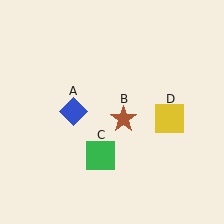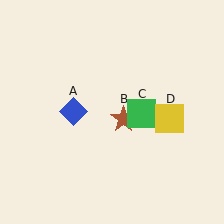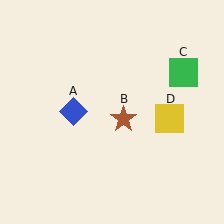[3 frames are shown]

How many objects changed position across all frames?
1 object changed position: green square (object C).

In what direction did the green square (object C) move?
The green square (object C) moved up and to the right.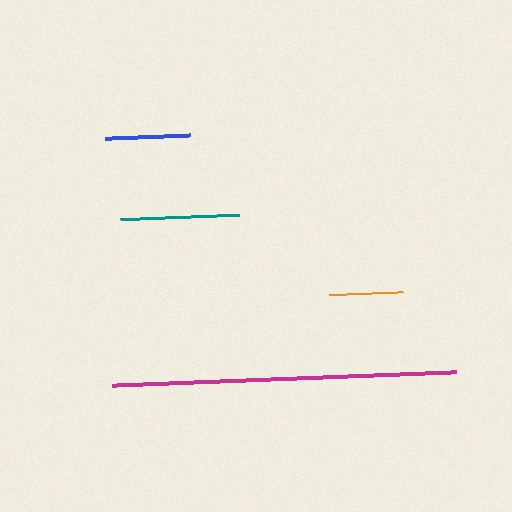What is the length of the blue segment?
The blue segment is approximately 84 pixels long.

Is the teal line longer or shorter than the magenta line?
The magenta line is longer than the teal line.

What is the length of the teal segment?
The teal segment is approximately 120 pixels long.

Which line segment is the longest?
The magenta line is the longest at approximately 344 pixels.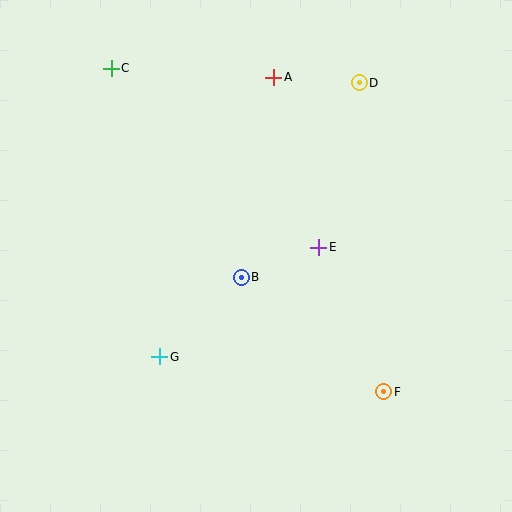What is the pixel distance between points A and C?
The distance between A and C is 163 pixels.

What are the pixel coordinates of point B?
Point B is at (241, 277).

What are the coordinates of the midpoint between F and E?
The midpoint between F and E is at (351, 319).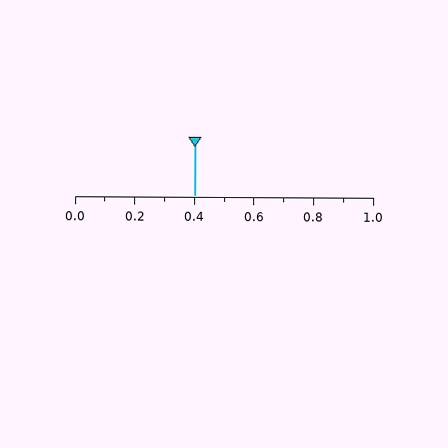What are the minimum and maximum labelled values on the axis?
The axis runs from 0.0 to 1.0.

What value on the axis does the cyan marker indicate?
The marker indicates approximately 0.4.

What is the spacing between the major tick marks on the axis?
The major ticks are spaced 0.2 apart.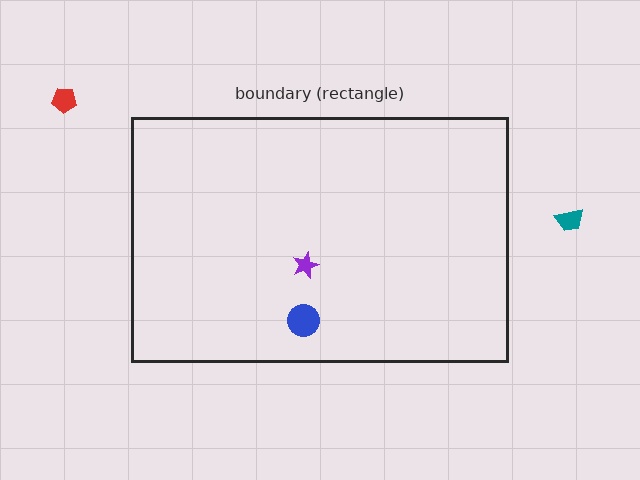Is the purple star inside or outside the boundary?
Inside.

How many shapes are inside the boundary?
2 inside, 2 outside.